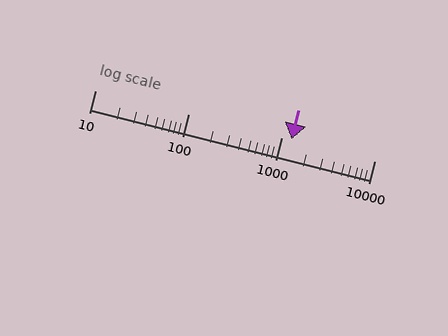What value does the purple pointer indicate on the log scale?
The pointer indicates approximately 1300.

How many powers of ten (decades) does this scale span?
The scale spans 3 decades, from 10 to 10000.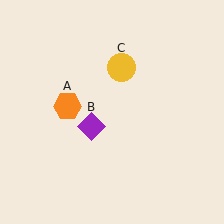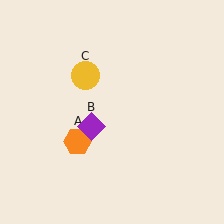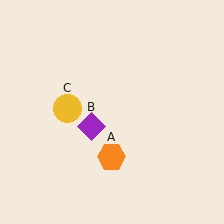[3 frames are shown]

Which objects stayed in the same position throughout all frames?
Purple diamond (object B) remained stationary.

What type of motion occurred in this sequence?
The orange hexagon (object A), yellow circle (object C) rotated counterclockwise around the center of the scene.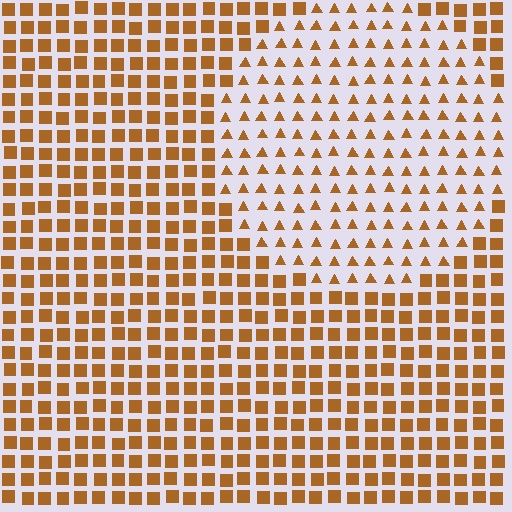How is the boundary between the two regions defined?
The boundary is defined by a change in element shape: triangles inside vs. squares outside. All elements share the same color and spacing.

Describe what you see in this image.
The image is filled with small brown elements arranged in a uniform grid. A circle-shaped region contains triangles, while the surrounding area contains squares. The boundary is defined purely by the change in element shape.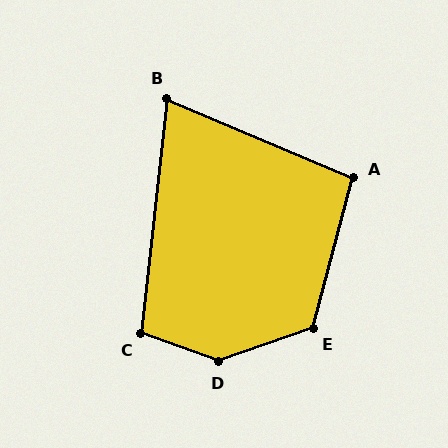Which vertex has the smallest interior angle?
B, at approximately 74 degrees.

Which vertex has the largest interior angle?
D, at approximately 141 degrees.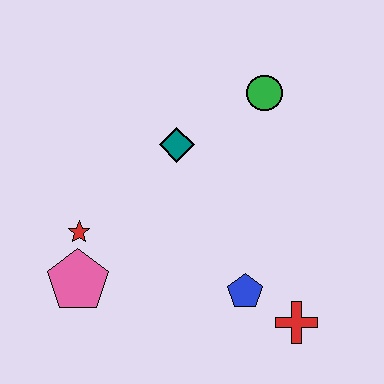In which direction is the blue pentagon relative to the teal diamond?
The blue pentagon is below the teal diamond.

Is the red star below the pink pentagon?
No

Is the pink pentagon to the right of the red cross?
No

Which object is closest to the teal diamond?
The green circle is closest to the teal diamond.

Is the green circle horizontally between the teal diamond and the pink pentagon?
No